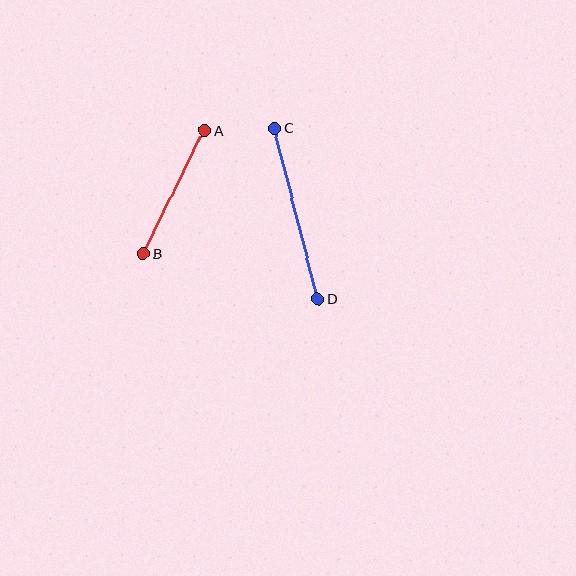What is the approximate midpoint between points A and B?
The midpoint is at approximately (174, 192) pixels.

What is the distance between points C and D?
The distance is approximately 176 pixels.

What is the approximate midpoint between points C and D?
The midpoint is at approximately (296, 213) pixels.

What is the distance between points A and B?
The distance is approximately 137 pixels.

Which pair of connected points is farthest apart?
Points C and D are farthest apart.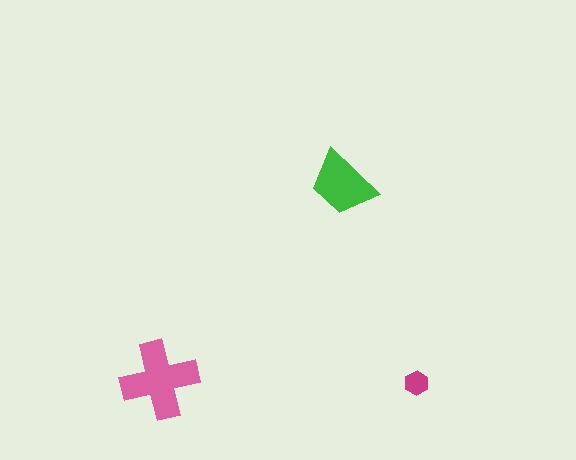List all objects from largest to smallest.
The pink cross, the green trapezoid, the magenta hexagon.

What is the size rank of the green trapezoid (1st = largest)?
2nd.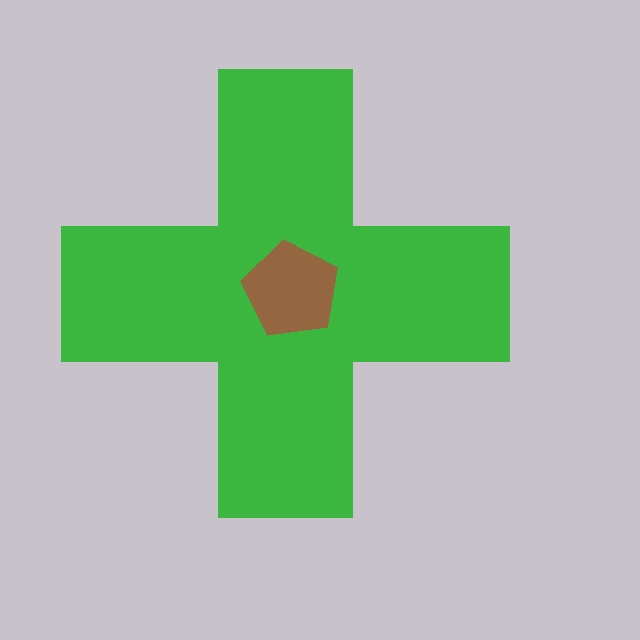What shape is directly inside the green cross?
The brown pentagon.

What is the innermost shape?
The brown pentagon.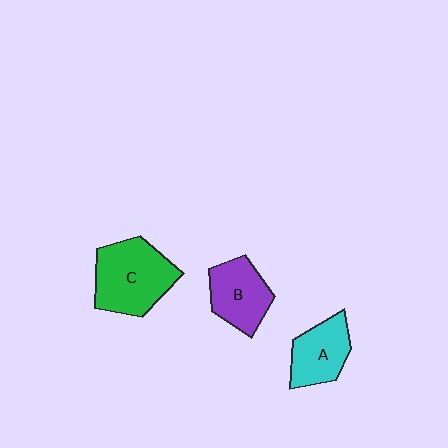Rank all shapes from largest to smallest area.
From largest to smallest: C (green), B (purple), A (cyan).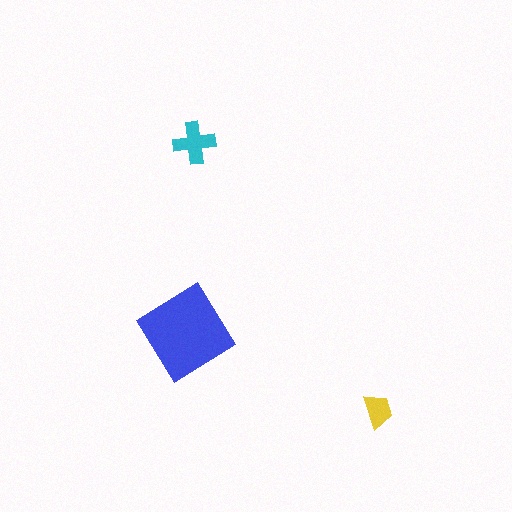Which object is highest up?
The cyan cross is topmost.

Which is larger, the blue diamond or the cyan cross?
The blue diamond.